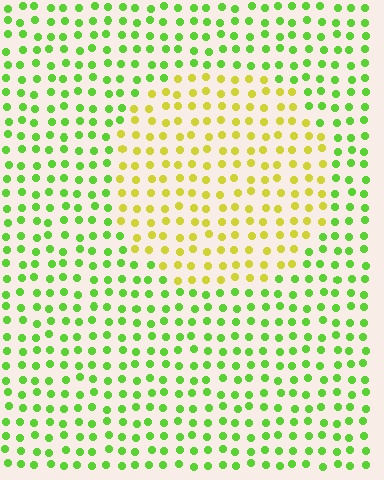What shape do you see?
I see a circle.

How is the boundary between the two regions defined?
The boundary is defined purely by a slight shift in hue (about 45 degrees). Spacing, size, and orientation are identical on both sides.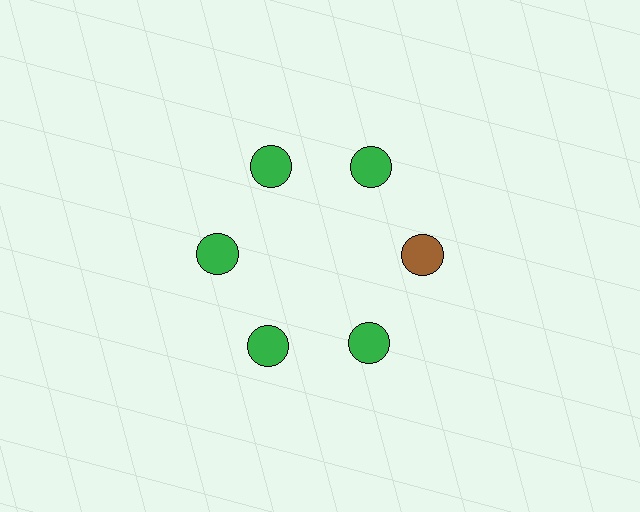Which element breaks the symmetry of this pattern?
The brown circle at roughly the 3 o'clock position breaks the symmetry. All other shapes are green circles.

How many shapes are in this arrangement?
There are 6 shapes arranged in a ring pattern.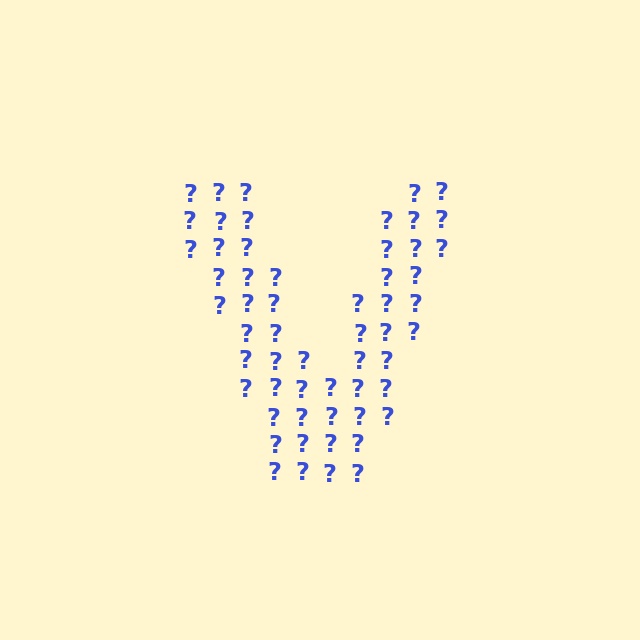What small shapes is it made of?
It is made of small question marks.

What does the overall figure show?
The overall figure shows the letter V.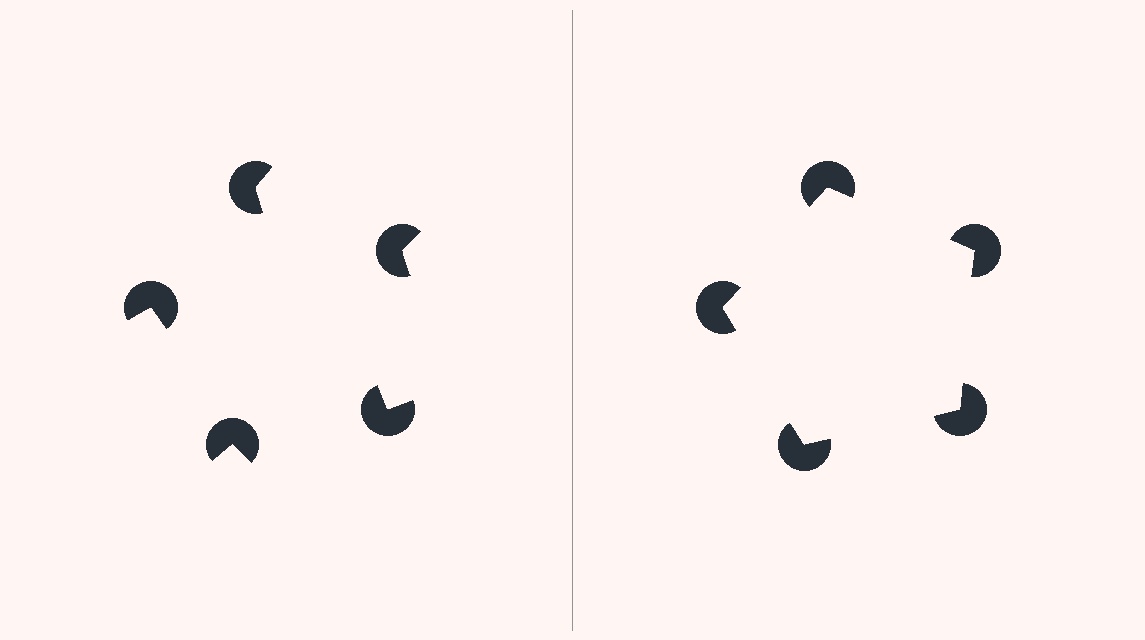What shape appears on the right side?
An illusory pentagon.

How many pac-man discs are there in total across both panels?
10 — 5 on each side.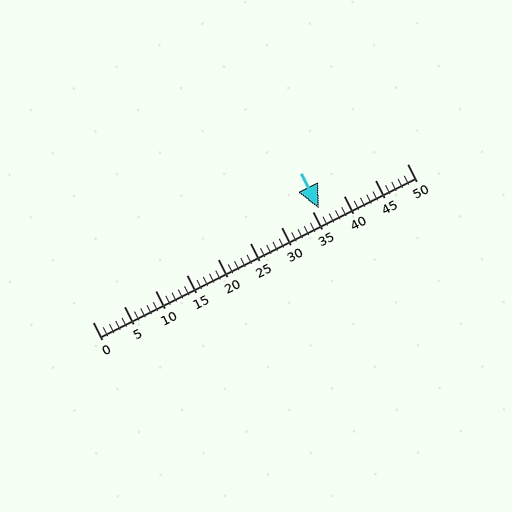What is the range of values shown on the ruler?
The ruler shows values from 0 to 50.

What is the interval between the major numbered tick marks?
The major tick marks are spaced 5 units apart.